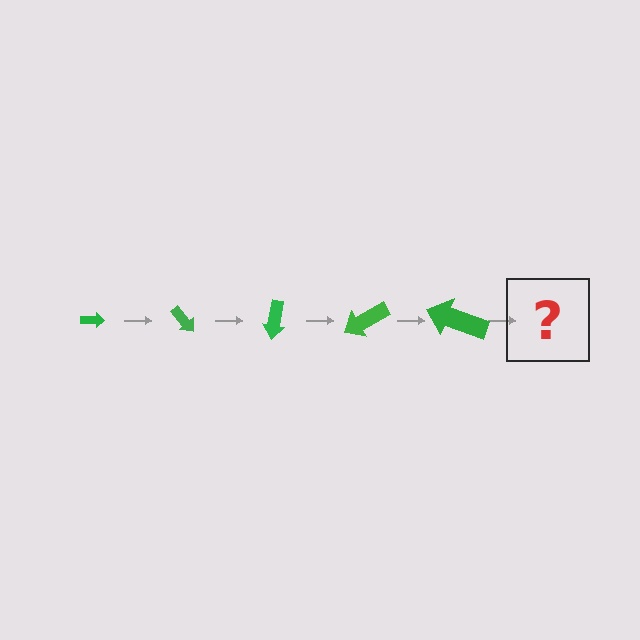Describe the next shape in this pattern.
It should be an arrow, larger than the previous one and rotated 250 degrees from the start.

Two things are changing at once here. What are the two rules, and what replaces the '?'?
The two rules are that the arrow grows larger each step and it rotates 50 degrees each step. The '?' should be an arrow, larger than the previous one and rotated 250 degrees from the start.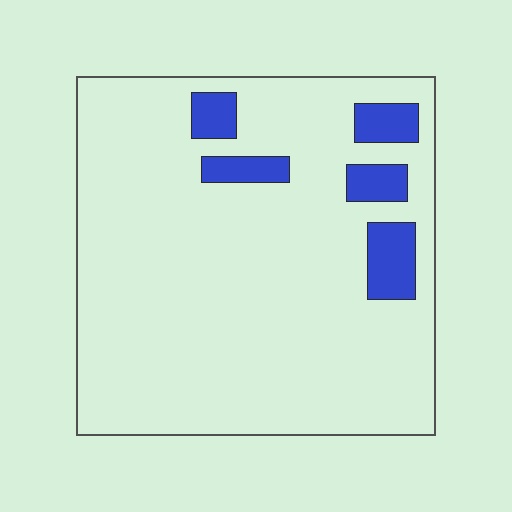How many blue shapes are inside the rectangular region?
5.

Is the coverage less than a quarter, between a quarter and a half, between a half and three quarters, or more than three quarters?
Less than a quarter.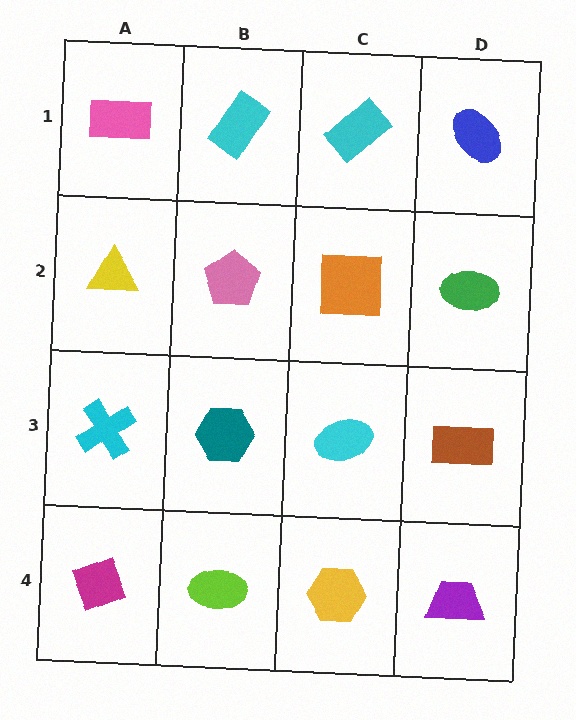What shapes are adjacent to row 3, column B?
A pink pentagon (row 2, column B), a lime ellipse (row 4, column B), a cyan cross (row 3, column A), a cyan ellipse (row 3, column C).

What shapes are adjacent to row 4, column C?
A cyan ellipse (row 3, column C), a lime ellipse (row 4, column B), a purple trapezoid (row 4, column D).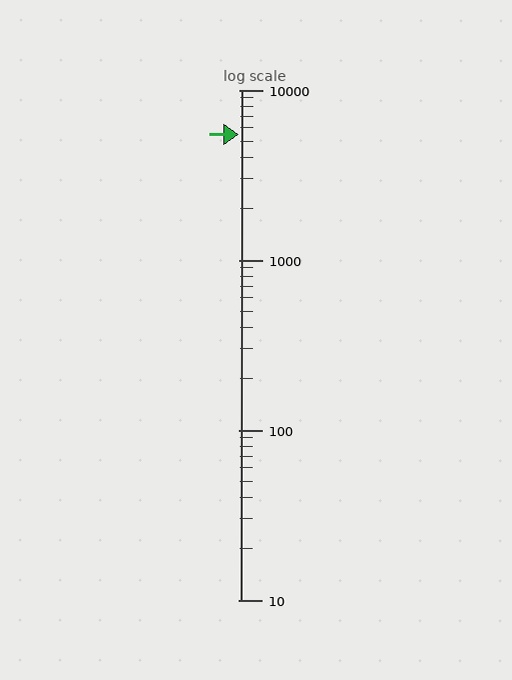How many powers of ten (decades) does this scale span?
The scale spans 3 decades, from 10 to 10000.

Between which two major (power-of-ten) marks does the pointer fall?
The pointer is between 1000 and 10000.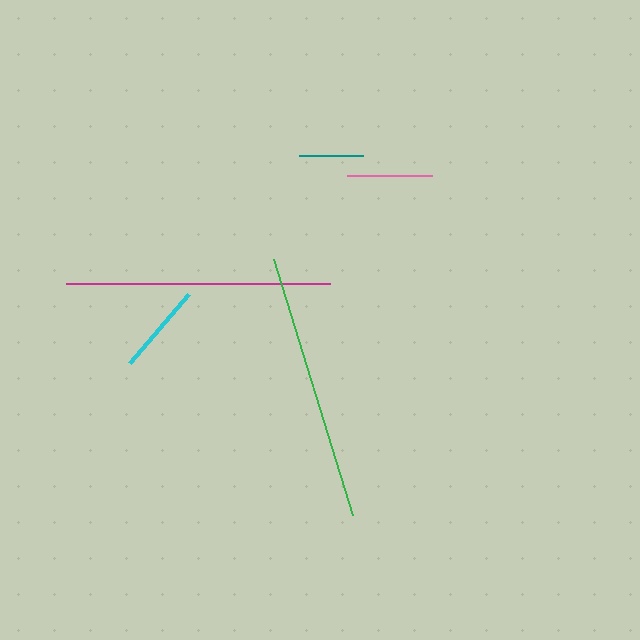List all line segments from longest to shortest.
From longest to shortest: green, magenta, cyan, pink, teal.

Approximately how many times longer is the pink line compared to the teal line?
The pink line is approximately 1.3 times the length of the teal line.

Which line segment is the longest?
The green line is the longest at approximately 268 pixels.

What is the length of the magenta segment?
The magenta segment is approximately 265 pixels long.